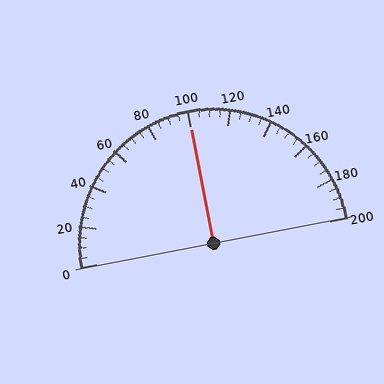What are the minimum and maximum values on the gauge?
The gauge ranges from 0 to 200.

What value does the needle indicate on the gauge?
The needle indicates approximately 100.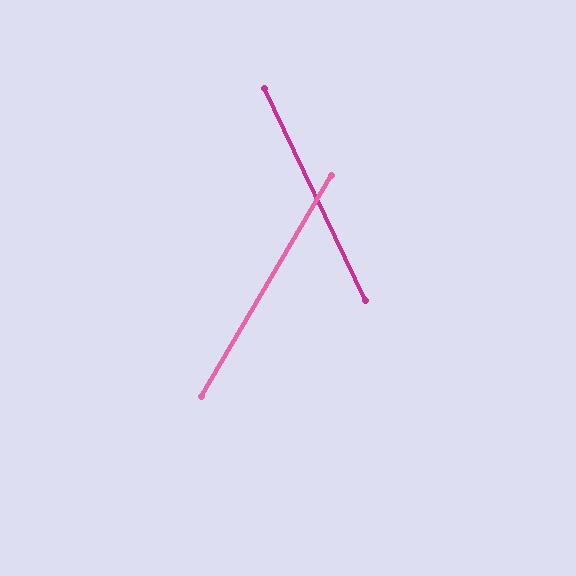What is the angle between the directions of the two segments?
Approximately 56 degrees.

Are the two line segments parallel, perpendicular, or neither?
Neither parallel nor perpendicular — they differ by about 56°.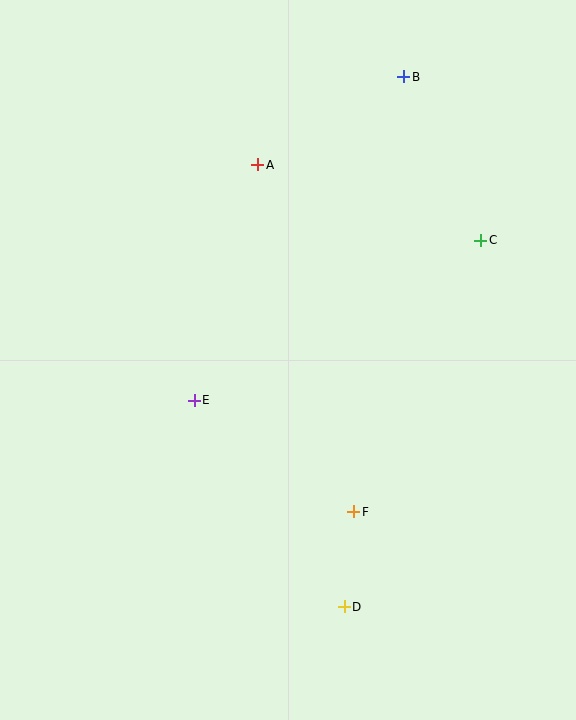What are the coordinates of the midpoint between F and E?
The midpoint between F and E is at (274, 456).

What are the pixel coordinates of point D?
Point D is at (344, 607).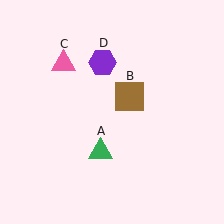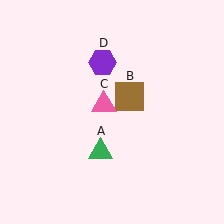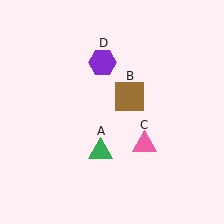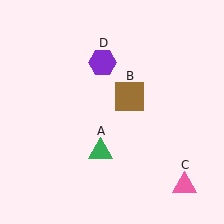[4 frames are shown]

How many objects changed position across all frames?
1 object changed position: pink triangle (object C).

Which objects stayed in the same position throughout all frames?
Green triangle (object A) and brown square (object B) and purple hexagon (object D) remained stationary.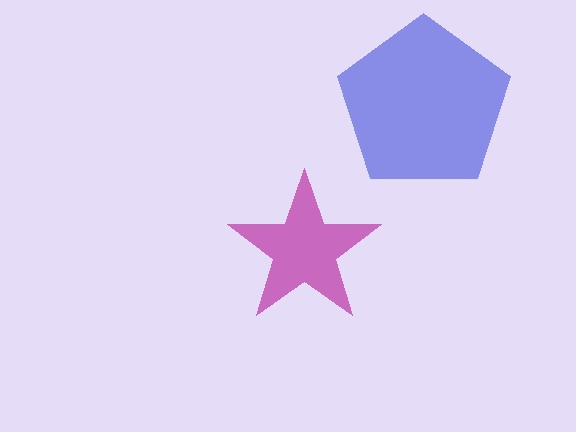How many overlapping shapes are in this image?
There are 2 overlapping shapes in the image.